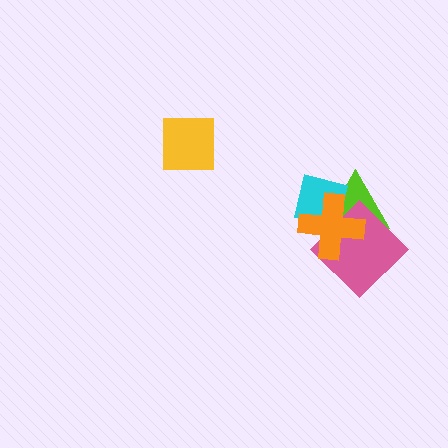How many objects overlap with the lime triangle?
3 objects overlap with the lime triangle.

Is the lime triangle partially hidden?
Yes, it is partially covered by another shape.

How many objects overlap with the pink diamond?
3 objects overlap with the pink diamond.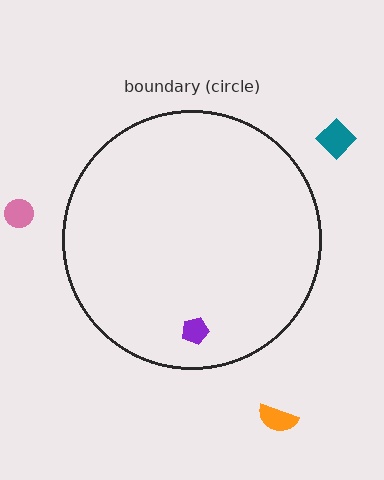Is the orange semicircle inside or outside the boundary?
Outside.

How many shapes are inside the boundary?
1 inside, 3 outside.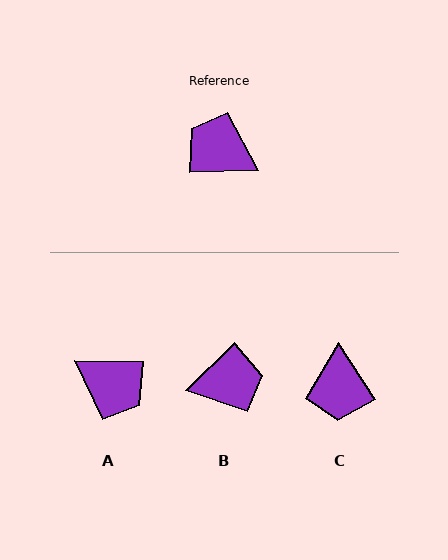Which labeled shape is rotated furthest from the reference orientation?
A, about 177 degrees away.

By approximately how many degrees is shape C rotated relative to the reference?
Approximately 121 degrees counter-clockwise.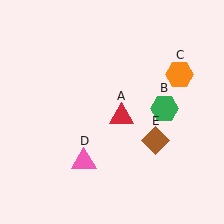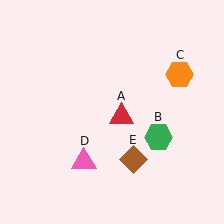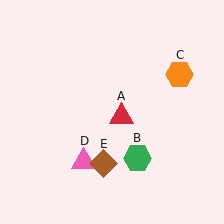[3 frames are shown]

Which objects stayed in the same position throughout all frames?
Red triangle (object A) and orange hexagon (object C) and pink triangle (object D) remained stationary.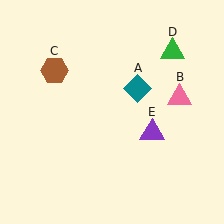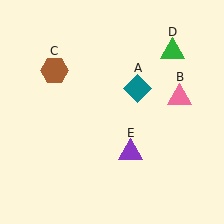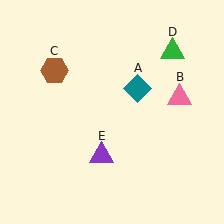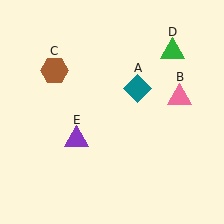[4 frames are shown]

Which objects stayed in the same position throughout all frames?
Teal diamond (object A) and pink triangle (object B) and brown hexagon (object C) and green triangle (object D) remained stationary.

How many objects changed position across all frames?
1 object changed position: purple triangle (object E).